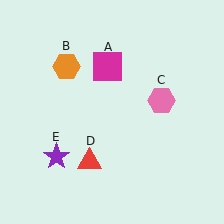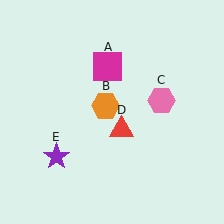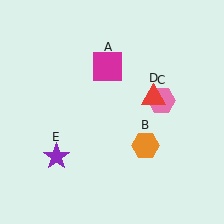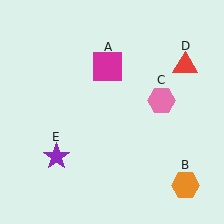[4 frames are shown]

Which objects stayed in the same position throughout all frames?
Magenta square (object A) and pink hexagon (object C) and purple star (object E) remained stationary.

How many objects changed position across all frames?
2 objects changed position: orange hexagon (object B), red triangle (object D).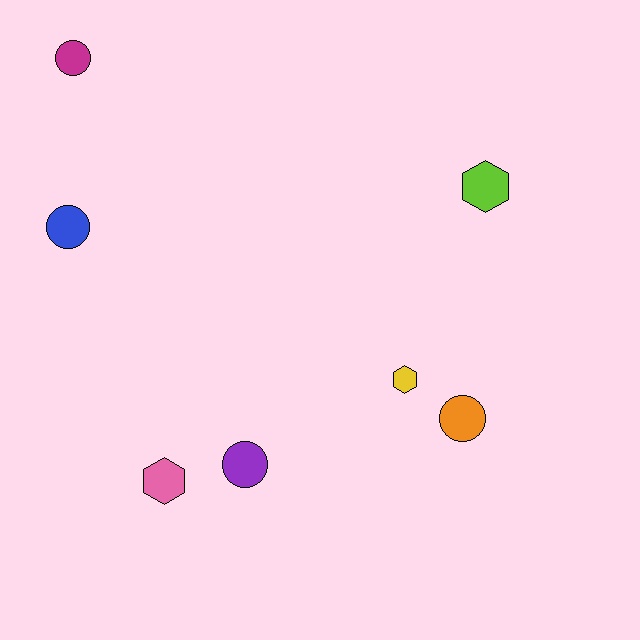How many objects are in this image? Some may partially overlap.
There are 7 objects.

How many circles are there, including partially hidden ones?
There are 4 circles.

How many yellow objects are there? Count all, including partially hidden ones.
There is 1 yellow object.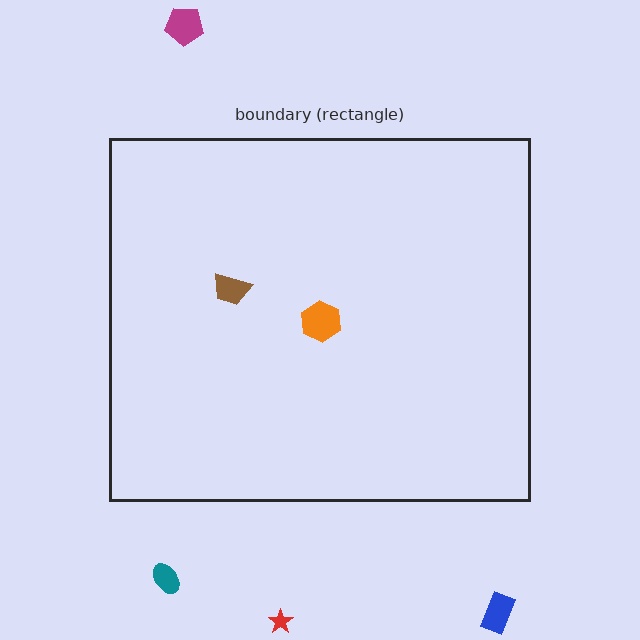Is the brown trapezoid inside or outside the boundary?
Inside.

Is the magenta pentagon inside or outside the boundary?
Outside.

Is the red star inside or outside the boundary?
Outside.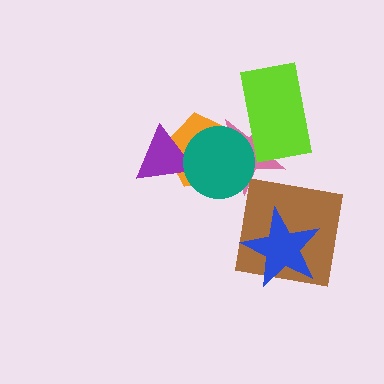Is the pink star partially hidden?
Yes, it is partially covered by another shape.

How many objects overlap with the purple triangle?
2 objects overlap with the purple triangle.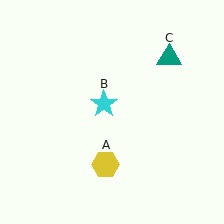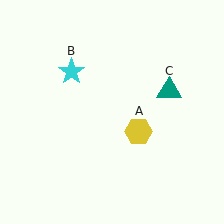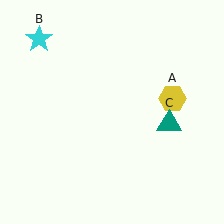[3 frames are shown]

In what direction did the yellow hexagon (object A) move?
The yellow hexagon (object A) moved up and to the right.